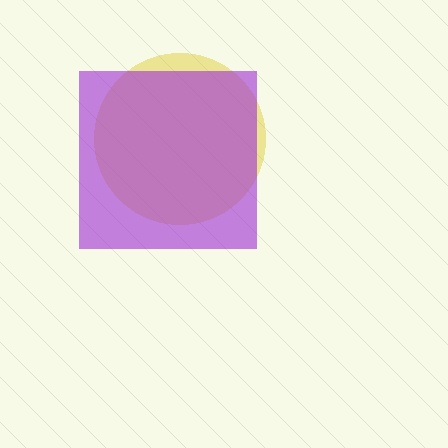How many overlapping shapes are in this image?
There are 2 overlapping shapes in the image.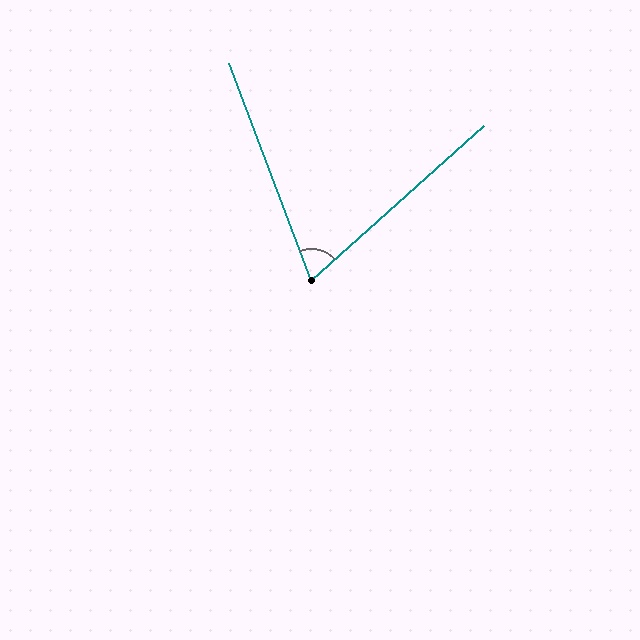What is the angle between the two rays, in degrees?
Approximately 69 degrees.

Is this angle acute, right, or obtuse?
It is acute.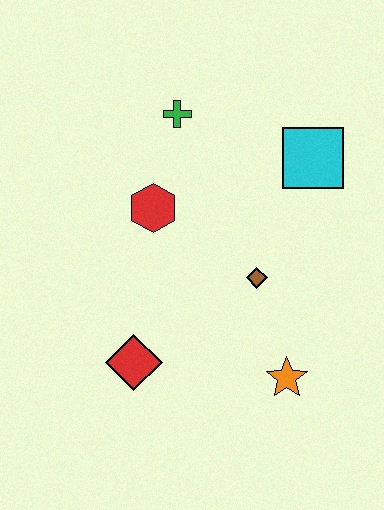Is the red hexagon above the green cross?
No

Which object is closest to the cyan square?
The brown diamond is closest to the cyan square.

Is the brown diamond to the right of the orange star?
No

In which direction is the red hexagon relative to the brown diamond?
The red hexagon is to the left of the brown diamond.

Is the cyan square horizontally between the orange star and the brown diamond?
No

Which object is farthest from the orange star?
The green cross is farthest from the orange star.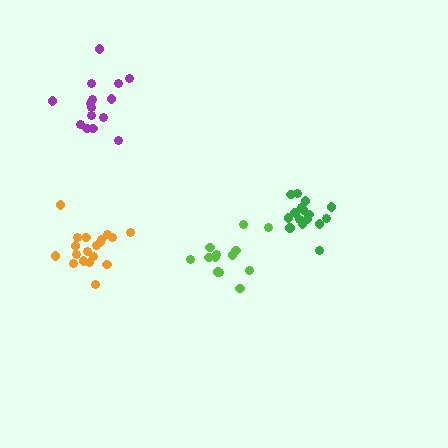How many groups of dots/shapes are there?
There are 4 groups.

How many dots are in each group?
Group 1: 19 dots, Group 2: 13 dots, Group 3: 15 dots, Group 4: 17 dots (64 total).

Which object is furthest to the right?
The green cluster is rightmost.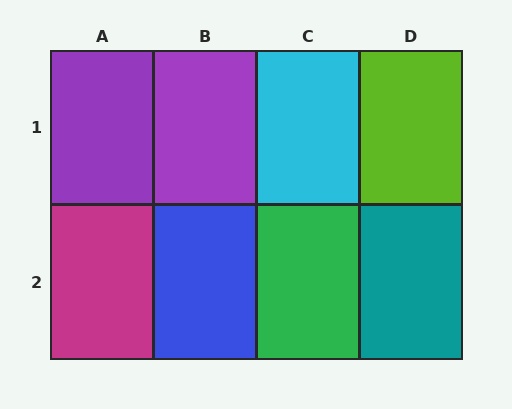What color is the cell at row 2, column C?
Green.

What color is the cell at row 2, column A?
Magenta.